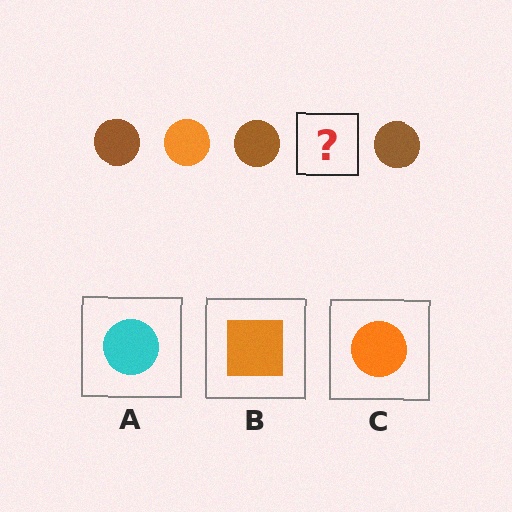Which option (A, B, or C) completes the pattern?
C.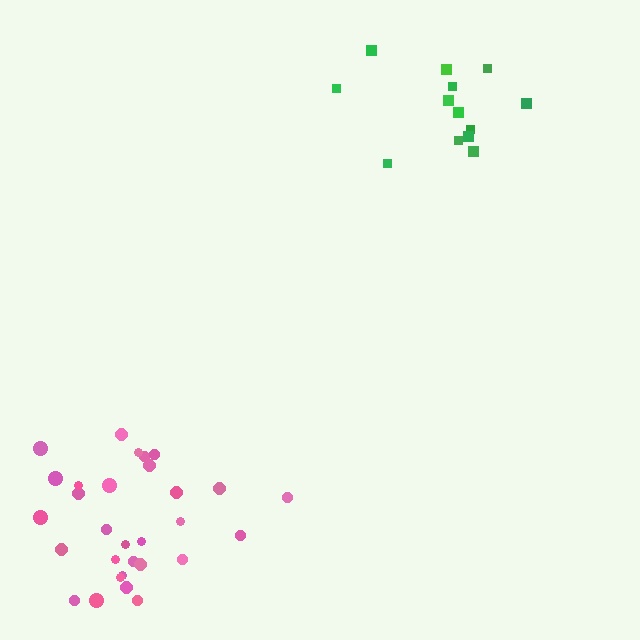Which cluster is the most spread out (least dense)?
Pink.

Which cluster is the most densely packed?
Green.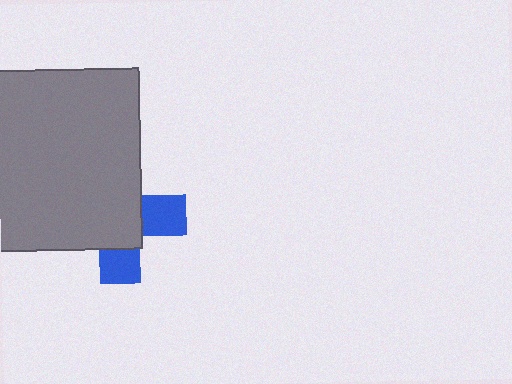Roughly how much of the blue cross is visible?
A small part of it is visible (roughly 34%).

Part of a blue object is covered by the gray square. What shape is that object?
It is a cross.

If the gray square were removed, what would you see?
You would see the complete blue cross.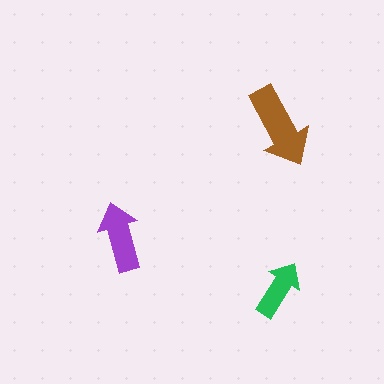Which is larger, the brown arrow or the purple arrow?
The brown one.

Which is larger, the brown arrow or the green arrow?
The brown one.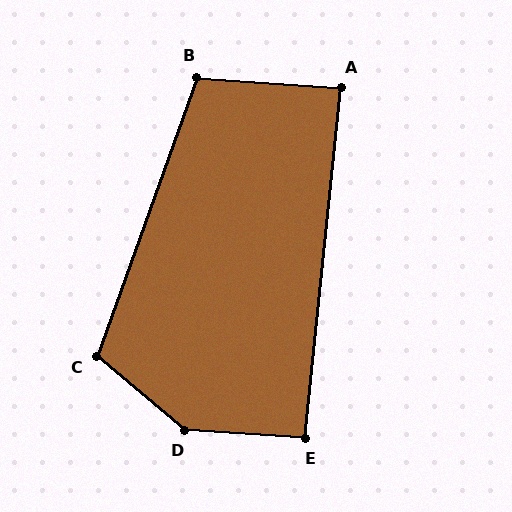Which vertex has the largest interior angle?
D, at approximately 143 degrees.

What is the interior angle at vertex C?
Approximately 110 degrees (obtuse).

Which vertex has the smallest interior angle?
A, at approximately 88 degrees.